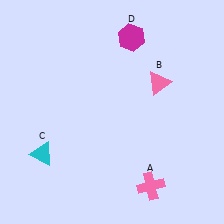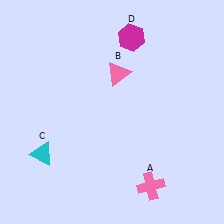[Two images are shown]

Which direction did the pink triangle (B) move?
The pink triangle (B) moved left.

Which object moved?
The pink triangle (B) moved left.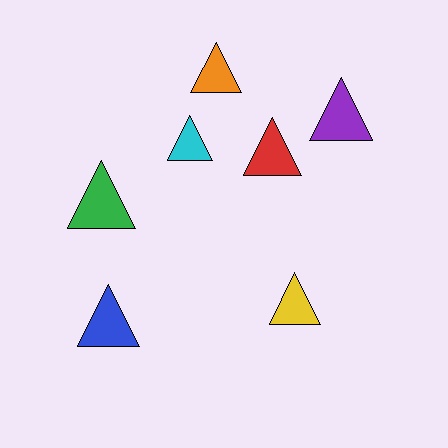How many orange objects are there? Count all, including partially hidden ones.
There is 1 orange object.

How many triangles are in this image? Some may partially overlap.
There are 7 triangles.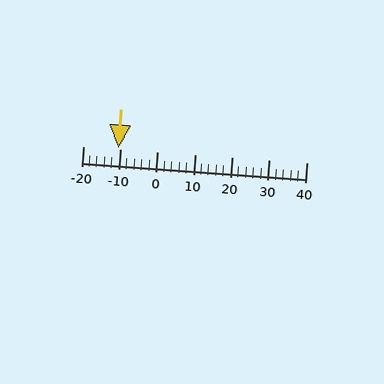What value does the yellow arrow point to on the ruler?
The yellow arrow points to approximately -10.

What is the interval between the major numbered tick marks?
The major tick marks are spaced 10 units apart.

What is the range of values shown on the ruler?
The ruler shows values from -20 to 40.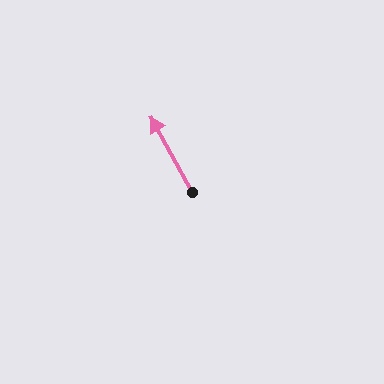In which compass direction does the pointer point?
Northwest.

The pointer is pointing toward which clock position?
Roughly 11 o'clock.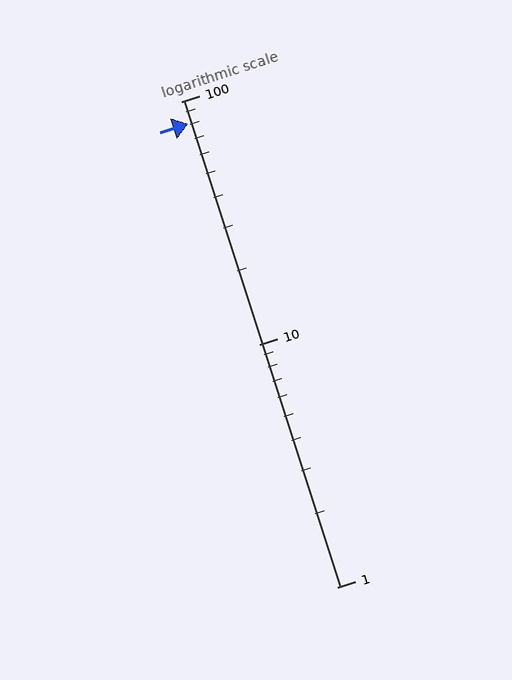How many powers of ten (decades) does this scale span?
The scale spans 2 decades, from 1 to 100.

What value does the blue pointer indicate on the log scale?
The pointer indicates approximately 81.